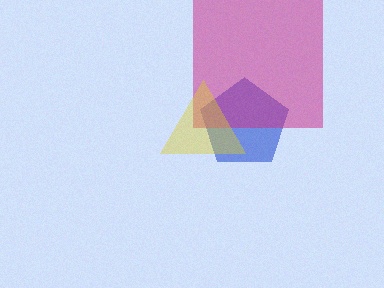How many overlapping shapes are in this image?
There are 3 overlapping shapes in the image.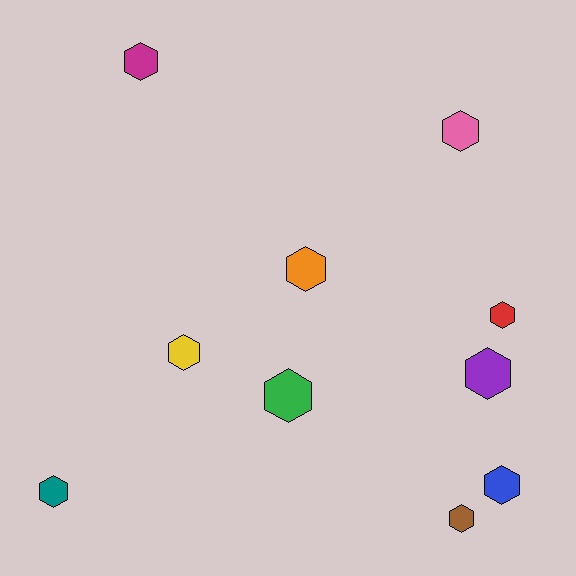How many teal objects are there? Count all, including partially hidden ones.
There is 1 teal object.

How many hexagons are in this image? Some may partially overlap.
There are 10 hexagons.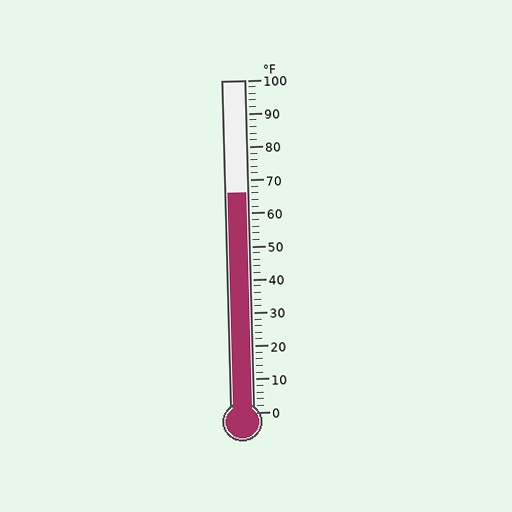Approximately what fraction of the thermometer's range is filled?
The thermometer is filled to approximately 65% of its range.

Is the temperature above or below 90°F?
The temperature is below 90°F.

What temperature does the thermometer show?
The thermometer shows approximately 66°F.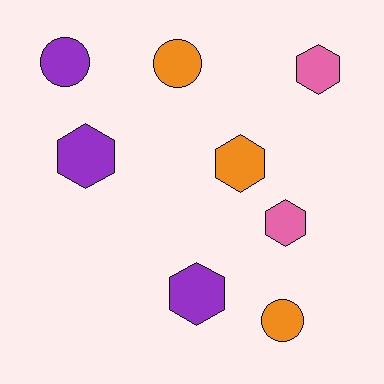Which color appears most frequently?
Orange, with 3 objects.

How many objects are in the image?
There are 8 objects.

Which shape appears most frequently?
Hexagon, with 5 objects.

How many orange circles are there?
There are 2 orange circles.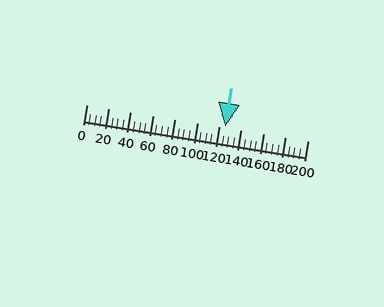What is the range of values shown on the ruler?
The ruler shows values from 0 to 200.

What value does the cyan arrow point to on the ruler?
The cyan arrow points to approximately 125.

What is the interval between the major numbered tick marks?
The major tick marks are spaced 20 units apart.